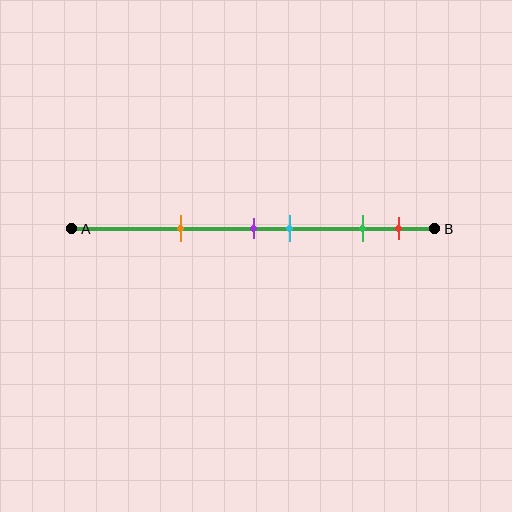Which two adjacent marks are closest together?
The purple and cyan marks are the closest adjacent pair.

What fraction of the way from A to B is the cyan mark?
The cyan mark is approximately 60% (0.6) of the way from A to B.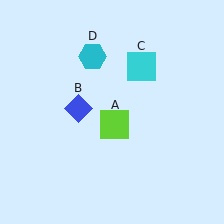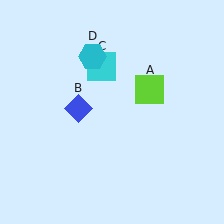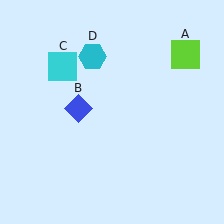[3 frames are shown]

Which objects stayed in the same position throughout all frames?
Blue diamond (object B) and cyan hexagon (object D) remained stationary.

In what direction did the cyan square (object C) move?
The cyan square (object C) moved left.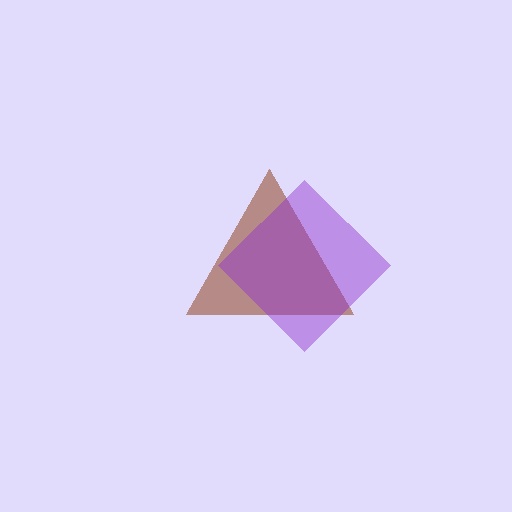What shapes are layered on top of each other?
The layered shapes are: a brown triangle, a purple diamond.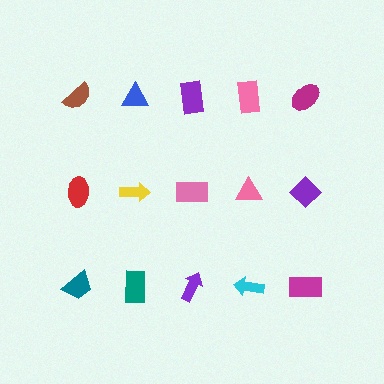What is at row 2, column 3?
A pink rectangle.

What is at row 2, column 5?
A purple diamond.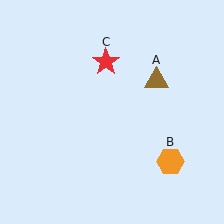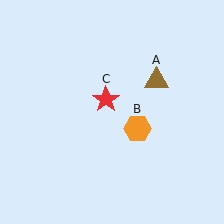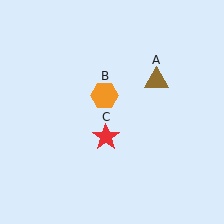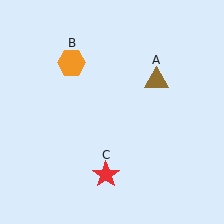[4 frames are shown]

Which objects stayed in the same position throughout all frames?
Brown triangle (object A) remained stationary.